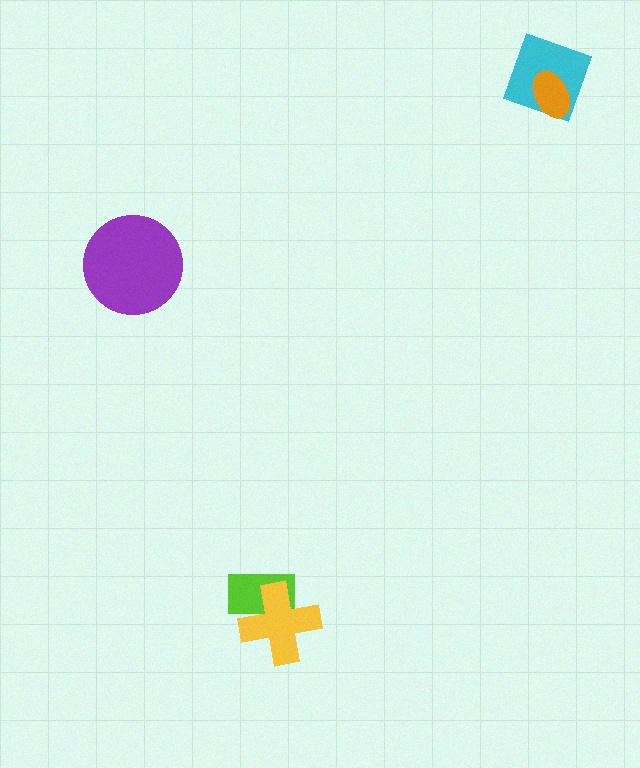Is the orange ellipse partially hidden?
No, no other shape covers it.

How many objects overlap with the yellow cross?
1 object overlaps with the yellow cross.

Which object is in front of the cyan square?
The orange ellipse is in front of the cyan square.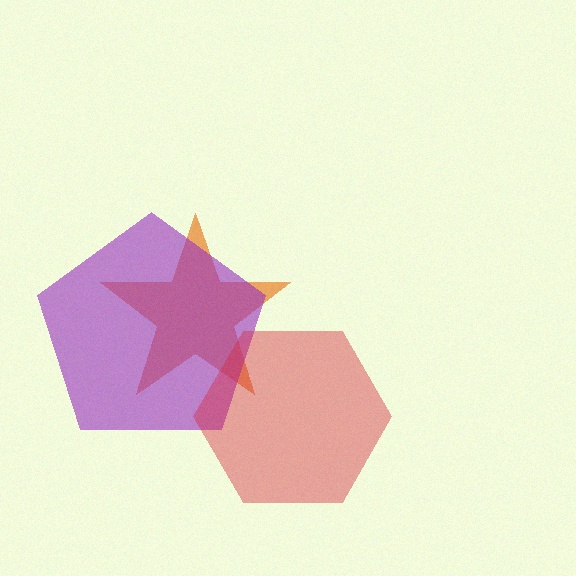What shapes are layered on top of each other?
The layered shapes are: an orange star, a purple pentagon, a red hexagon.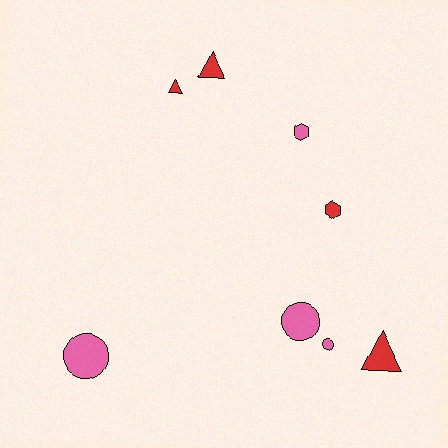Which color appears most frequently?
Red, with 4 objects.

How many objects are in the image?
There are 8 objects.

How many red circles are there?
There are no red circles.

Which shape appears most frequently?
Circle, with 3 objects.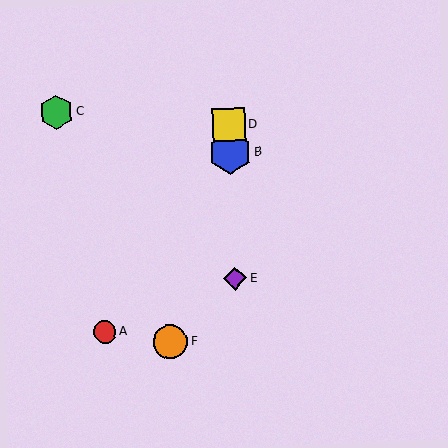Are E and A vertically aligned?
No, E is at x≈235 and A is at x≈105.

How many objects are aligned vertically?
3 objects (B, D, E) are aligned vertically.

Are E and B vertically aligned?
Yes, both are at x≈235.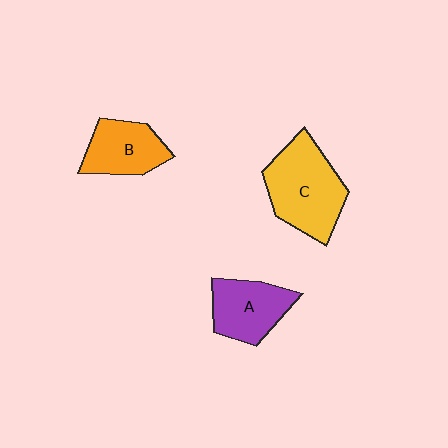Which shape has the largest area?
Shape C (yellow).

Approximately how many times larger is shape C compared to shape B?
Approximately 1.5 times.